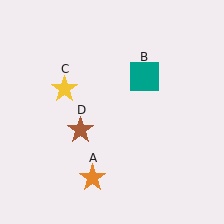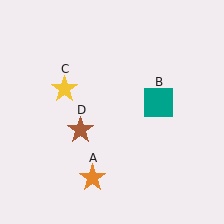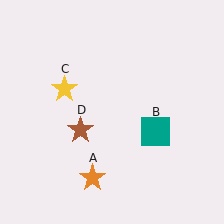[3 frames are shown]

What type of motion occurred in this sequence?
The teal square (object B) rotated clockwise around the center of the scene.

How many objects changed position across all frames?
1 object changed position: teal square (object B).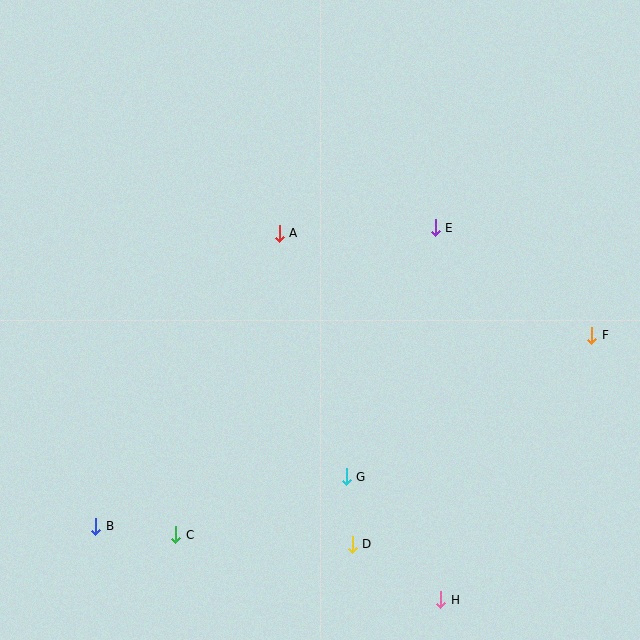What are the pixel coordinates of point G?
Point G is at (346, 477).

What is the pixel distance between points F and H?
The distance between F and H is 305 pixels.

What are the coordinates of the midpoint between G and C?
The midpoint between G and C is at (261, 506).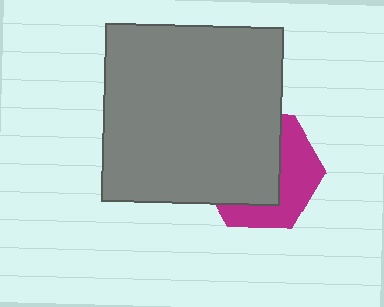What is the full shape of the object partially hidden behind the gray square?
The partially hidden object is a magenta hexagon.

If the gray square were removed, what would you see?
You would see the complete magenta hexagon.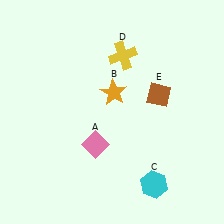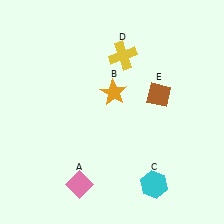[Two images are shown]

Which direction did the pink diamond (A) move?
The pink diamond (A) moved down.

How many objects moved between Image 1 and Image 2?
1 object moved between the two images.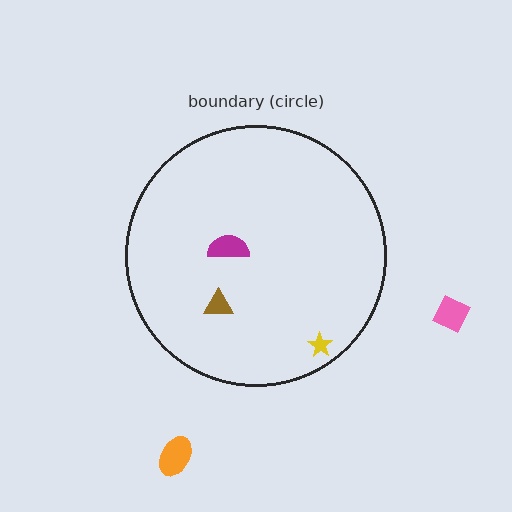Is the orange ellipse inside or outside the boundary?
Outside.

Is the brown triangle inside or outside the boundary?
Inside.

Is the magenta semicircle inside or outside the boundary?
Inside.